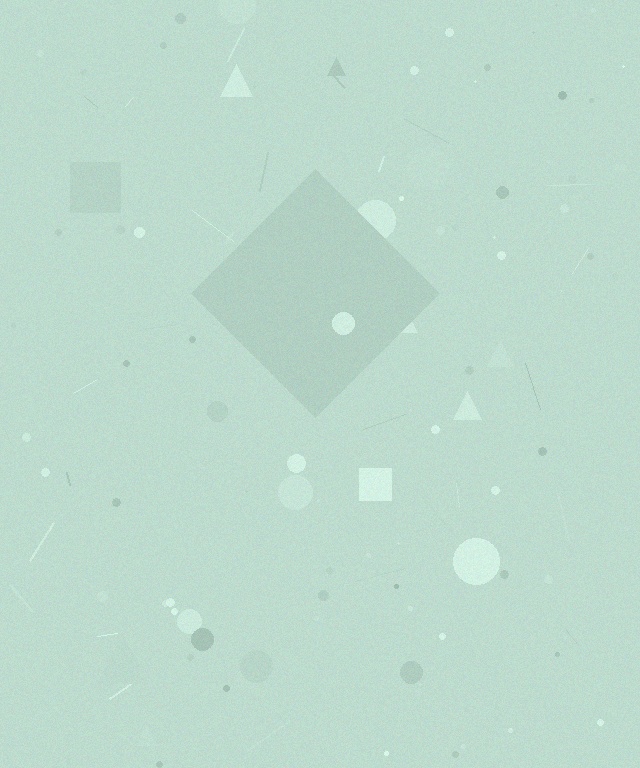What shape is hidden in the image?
A diamond is hidden in the image.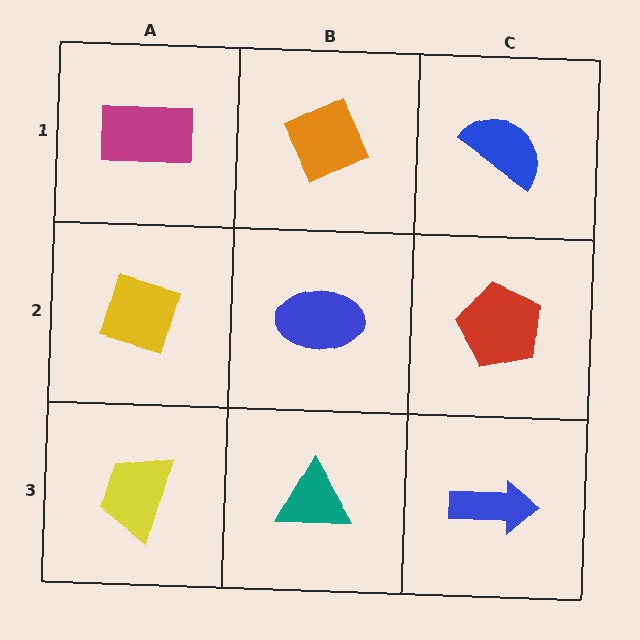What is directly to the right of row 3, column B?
A blue arrow.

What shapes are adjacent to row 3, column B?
A blue ellipse (row 2, column B), a yellow trapezoid (row 3, column A), a blue arrow (row 3, column C).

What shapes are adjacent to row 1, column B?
A blue ellipse (row 2, column B), a magenta rectangle (row 1, column A), a blue semicircle (row 1, column C).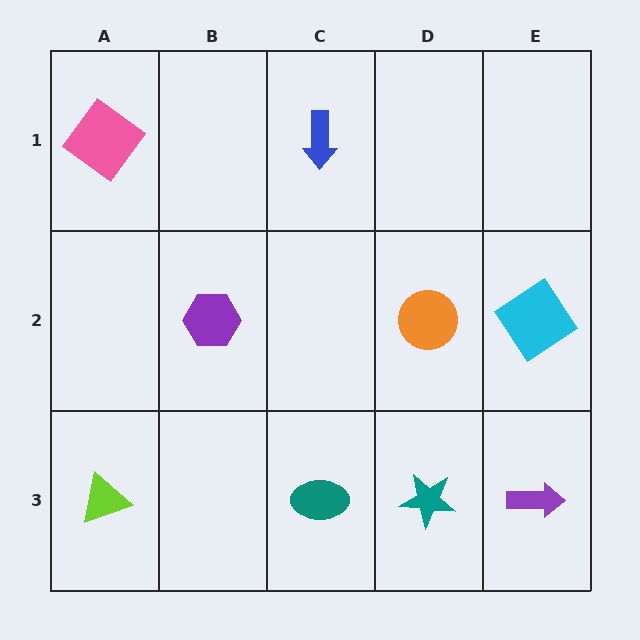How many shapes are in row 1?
2 shapes.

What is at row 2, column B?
A purple hexagon.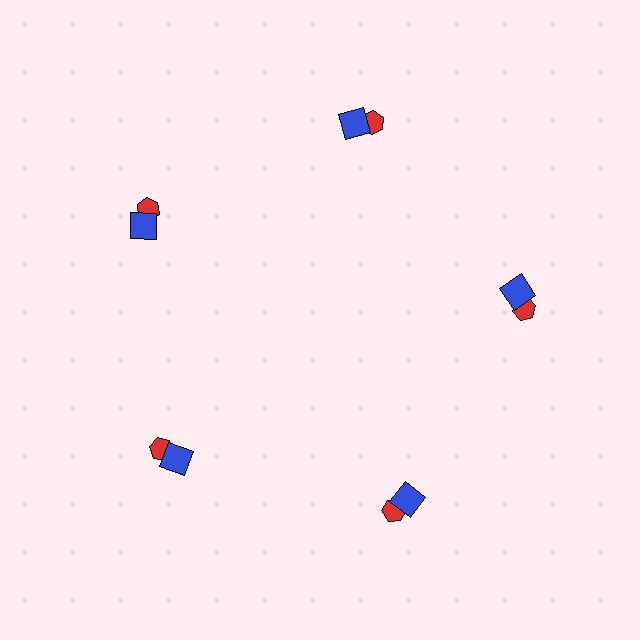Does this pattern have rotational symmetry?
Yes, this pattern has 5-fold rotational symmetry. It looks the same after rotating 72 degrees around the center.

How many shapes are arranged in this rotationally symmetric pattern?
There are 10 shapes, arranged in 5 groups of 2.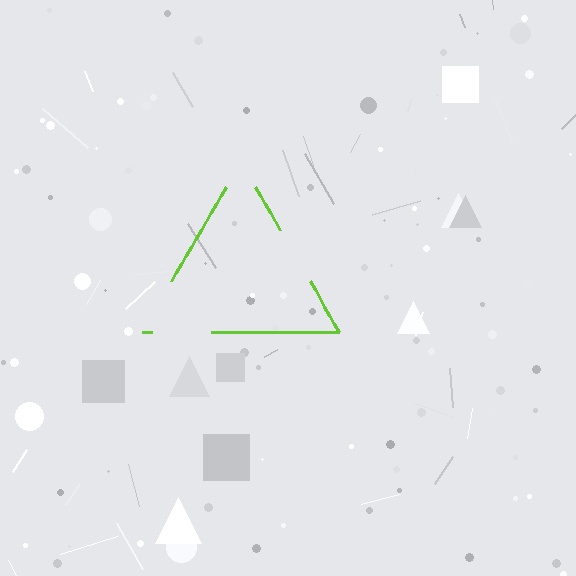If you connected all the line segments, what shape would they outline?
They would outline a triangle.